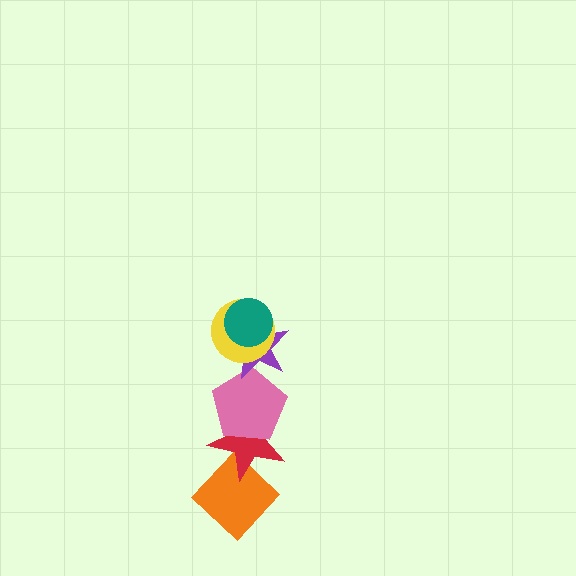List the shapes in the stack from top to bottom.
From top to bottom: the teal circle, the yellow circle, the purple star, the pink pentagon, the red star, the orange diamond.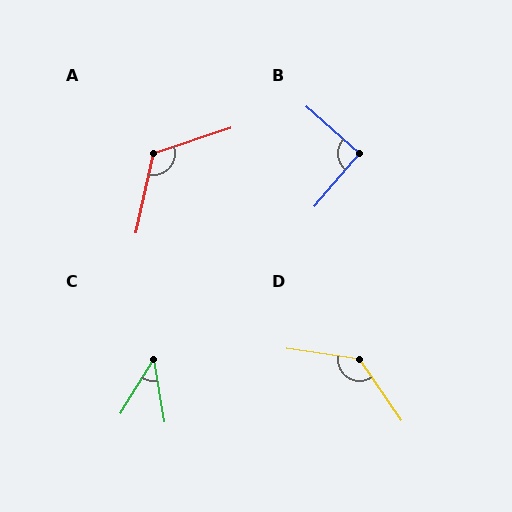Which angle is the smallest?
C, at approximately 42 degrees.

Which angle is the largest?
D, at approximately 133 degrees.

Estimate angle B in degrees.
Approximately 91 degrees.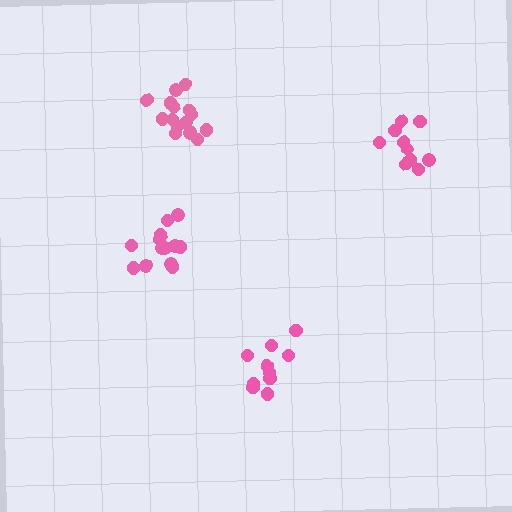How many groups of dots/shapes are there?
There are 4 groups.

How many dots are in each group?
Group 1: 15 dots, Group 2: 10 dots, Group 3: 10 dots, Group 4: 13 dots (48 total).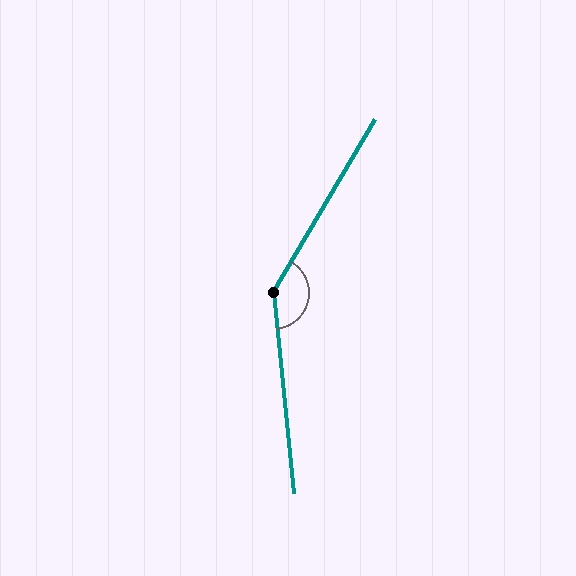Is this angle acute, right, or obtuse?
It is obtuse.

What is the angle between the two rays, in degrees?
Approximately 144 degrees.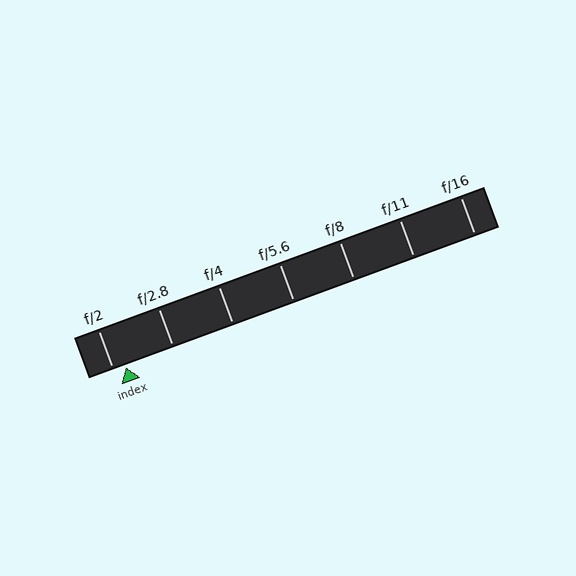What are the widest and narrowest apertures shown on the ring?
The widest aperture shown is f/2 and the narrowest is f/16.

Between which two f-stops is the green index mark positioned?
The index mark is between f/2 and f/2.8.